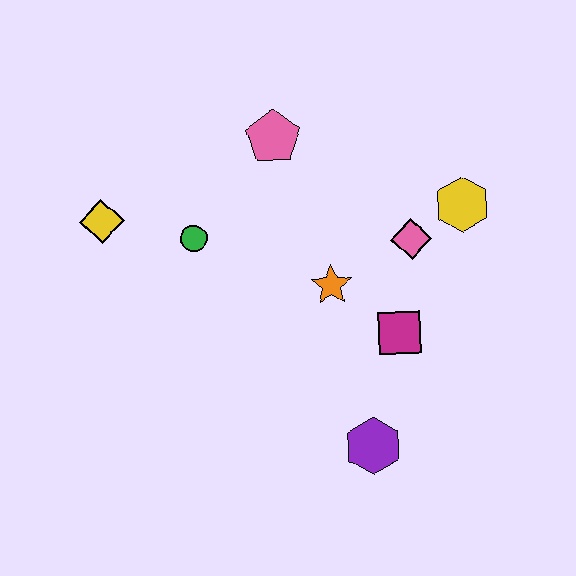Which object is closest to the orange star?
The magenta square is closest to the orange star.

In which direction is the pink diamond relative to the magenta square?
The pink diamond is above the magenta square.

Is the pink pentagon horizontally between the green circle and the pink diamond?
Yes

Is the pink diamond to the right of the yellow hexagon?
No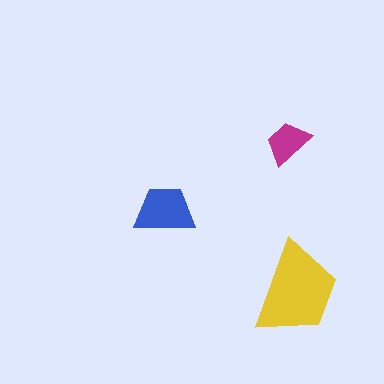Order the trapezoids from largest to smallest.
the yellow one, the blue one, the magenta one.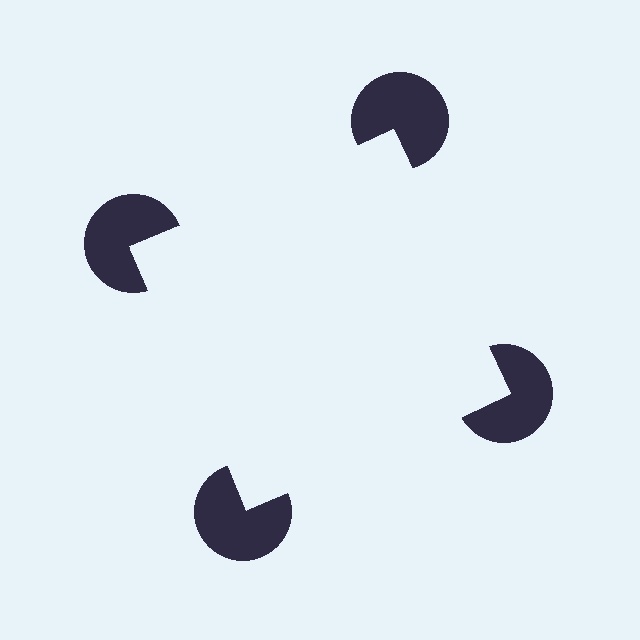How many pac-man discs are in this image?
There are 4 — one at each vertex of the illusory square.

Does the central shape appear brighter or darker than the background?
It typically appears slightly brighter than the background, even though no actual brightness change is drawn.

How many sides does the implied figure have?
4 sides.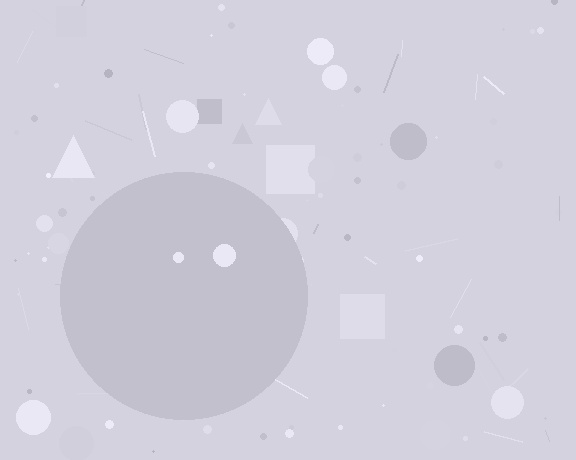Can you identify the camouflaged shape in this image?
The camouflaged shape is a circle.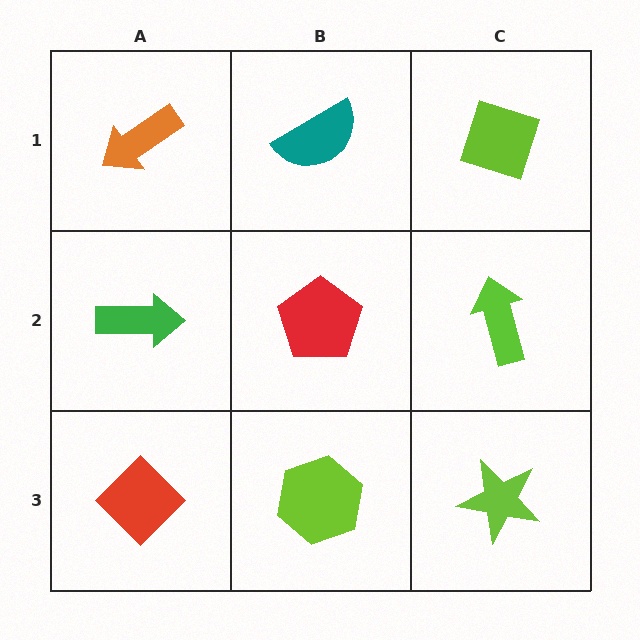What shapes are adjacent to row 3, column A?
A green arrow (row 2, column A), a lime hexagon (row 3, column B).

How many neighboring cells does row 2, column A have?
3.